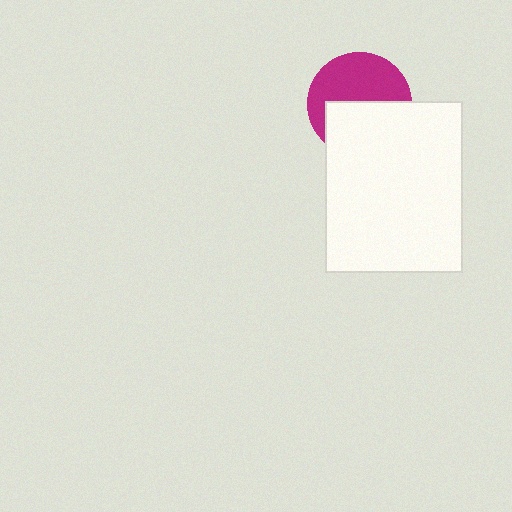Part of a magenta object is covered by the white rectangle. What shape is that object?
It is a circle.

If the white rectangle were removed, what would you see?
You would see the complete magenta circle.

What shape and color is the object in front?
The object in front is a white rectangle.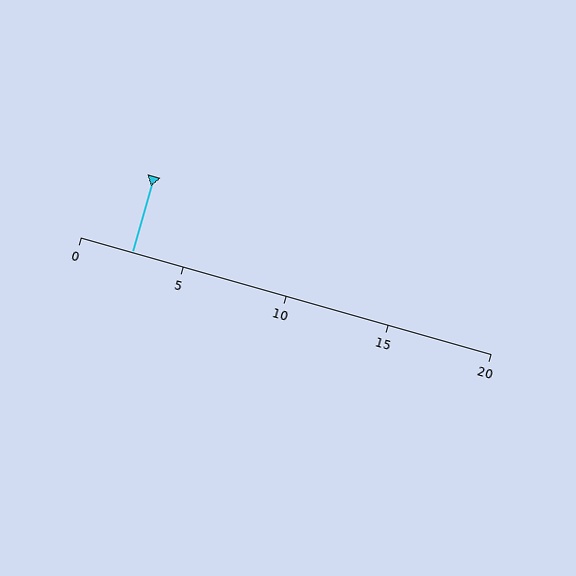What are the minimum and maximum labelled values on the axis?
The axis runs from 0 to 20.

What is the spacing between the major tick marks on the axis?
The major ticks are spaced 5 apart.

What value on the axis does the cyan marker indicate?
The marker indicates approximately 2.5.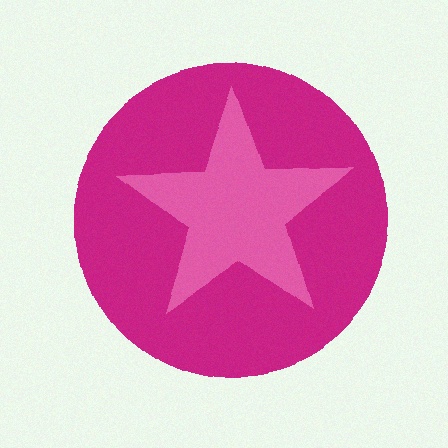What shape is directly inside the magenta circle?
The pink star.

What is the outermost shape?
The magenta circle.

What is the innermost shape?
The pink star.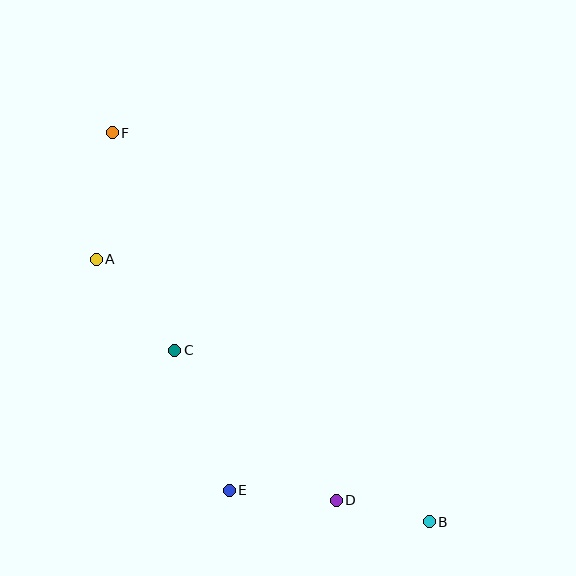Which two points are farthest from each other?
Points B and F are farthest from each other.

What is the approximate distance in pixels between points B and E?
The distance between B and E is approximately 203 pixels.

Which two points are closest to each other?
Points B and D are closest to each other.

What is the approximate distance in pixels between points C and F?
The distance between C and F is approximately 226 pixels.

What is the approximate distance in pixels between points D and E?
The distance between D and E is approximately 107 pixels.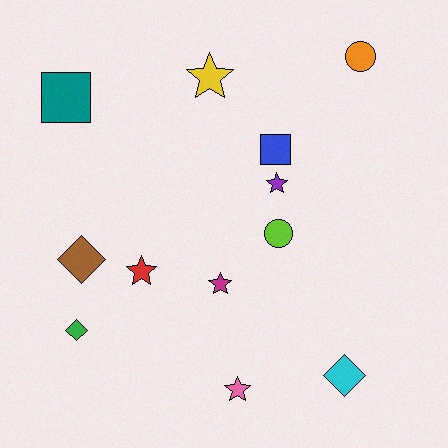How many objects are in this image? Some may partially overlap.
There are 12 objects.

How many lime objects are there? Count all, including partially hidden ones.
There is 1 lime object.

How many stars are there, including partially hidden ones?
There are 5 stars.